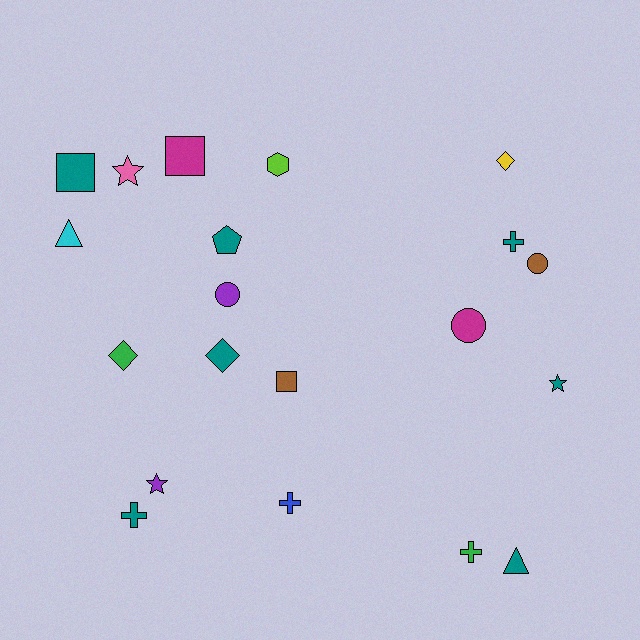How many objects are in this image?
There are 20 objects.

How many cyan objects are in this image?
There is 1 cyan object.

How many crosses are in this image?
There are 4 crosses.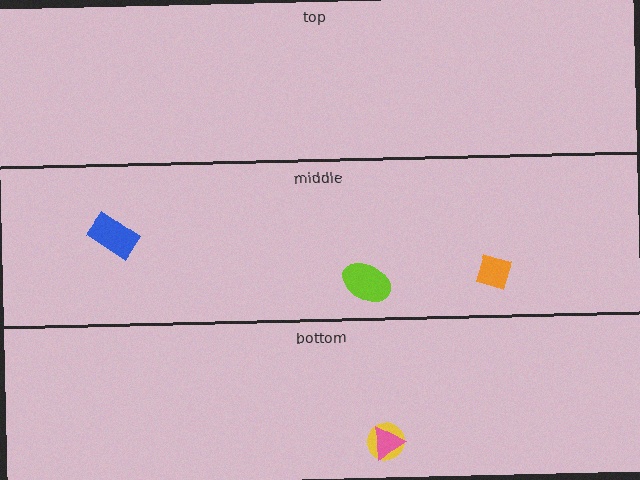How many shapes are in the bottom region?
2.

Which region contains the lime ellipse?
The middle region.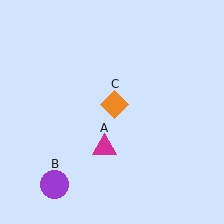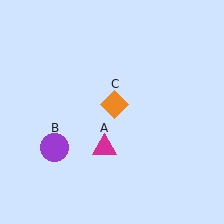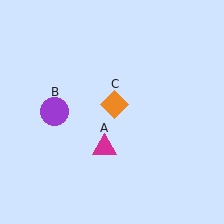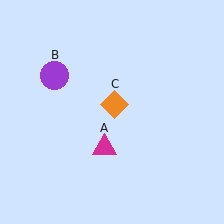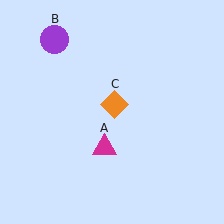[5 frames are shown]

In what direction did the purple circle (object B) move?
The purple circle (object B) moved up.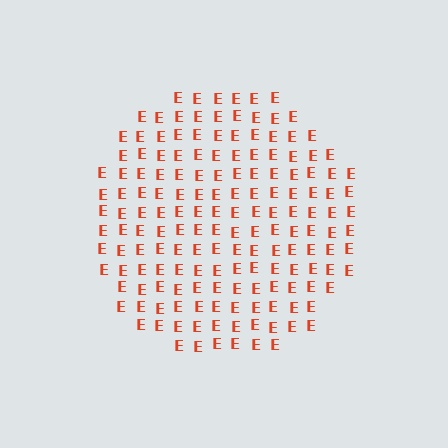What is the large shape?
The large shape is a circle.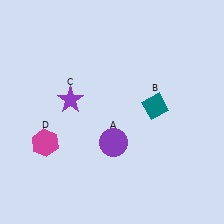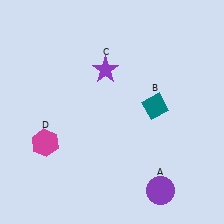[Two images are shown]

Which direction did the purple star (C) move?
The purple star (C) moved right.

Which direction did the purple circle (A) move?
The purple circle (A) moved down.